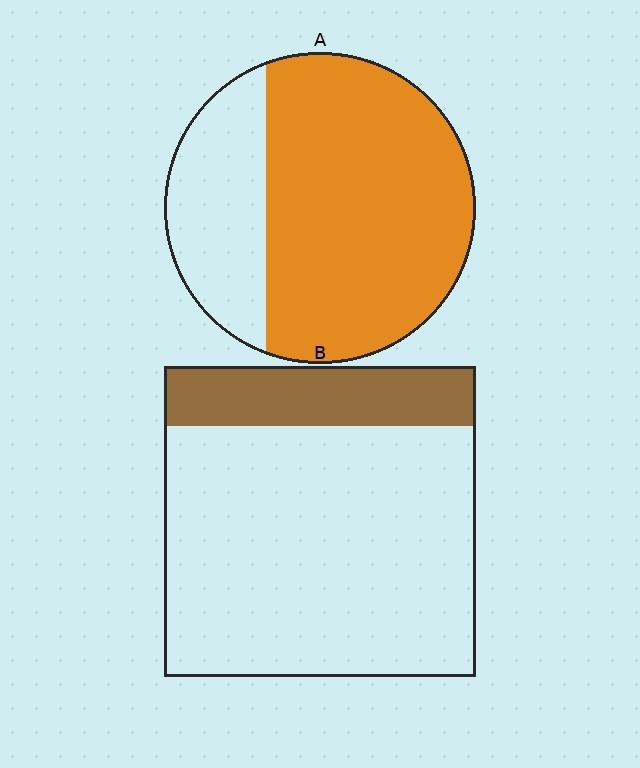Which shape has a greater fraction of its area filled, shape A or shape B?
Shape A.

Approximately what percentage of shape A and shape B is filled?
A is approximately 70% and B is approximately 20%.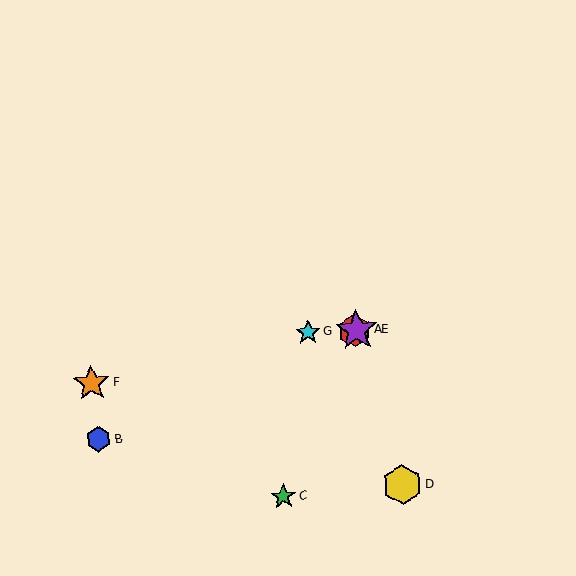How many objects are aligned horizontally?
3 objects (A, E, G) are aligned horizontally.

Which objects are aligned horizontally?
Objects A, E, G are aligned horizontally.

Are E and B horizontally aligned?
No, E is at y≈330 and B is at y≈439.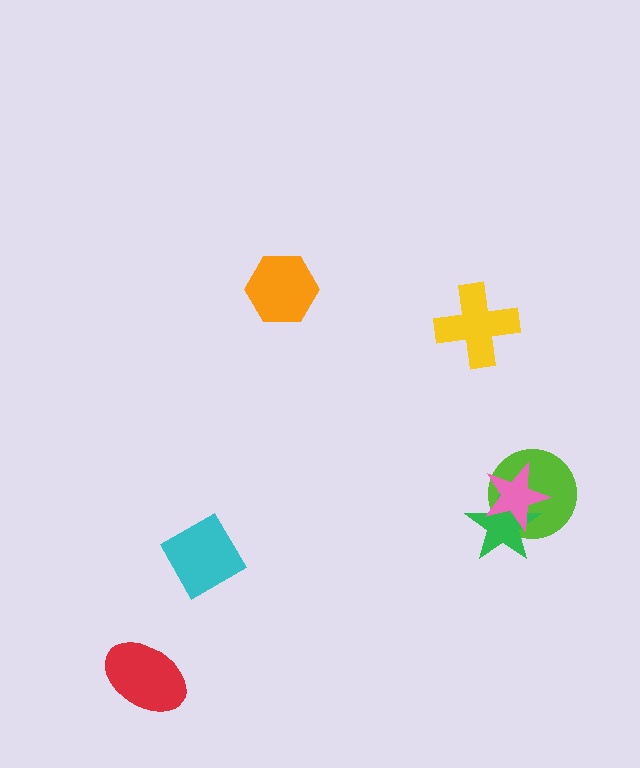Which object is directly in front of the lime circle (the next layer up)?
The green star is directly in front of the lime circle.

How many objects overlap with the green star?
2 objects overlap with the green star.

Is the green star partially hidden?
Yes, it is partially covered by another shape.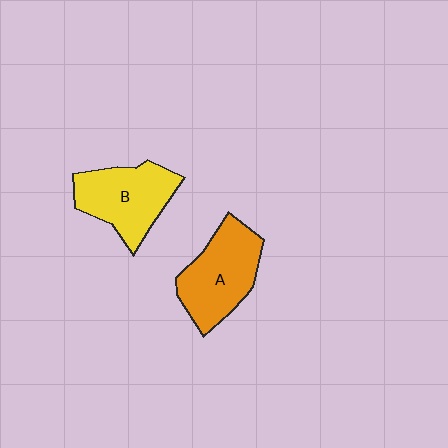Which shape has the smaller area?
Shape B (yellow).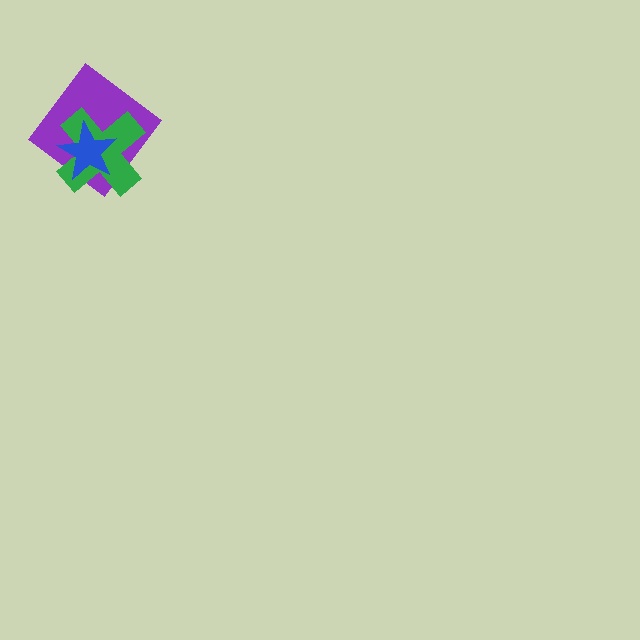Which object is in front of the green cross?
The blue star is in front of the green cross.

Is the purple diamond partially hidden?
Yes, it is partially covered by another shape.